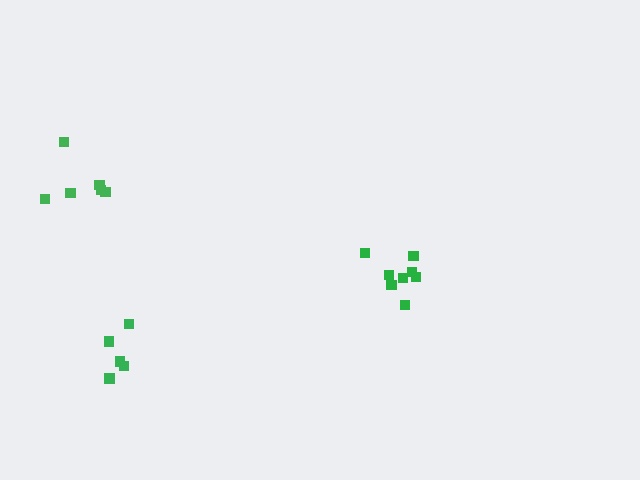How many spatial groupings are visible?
There are 3 spatial groupings.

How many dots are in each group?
Group 1: 5 dots, Group 2: 8 dots, Group 3: 6 dots (19 total).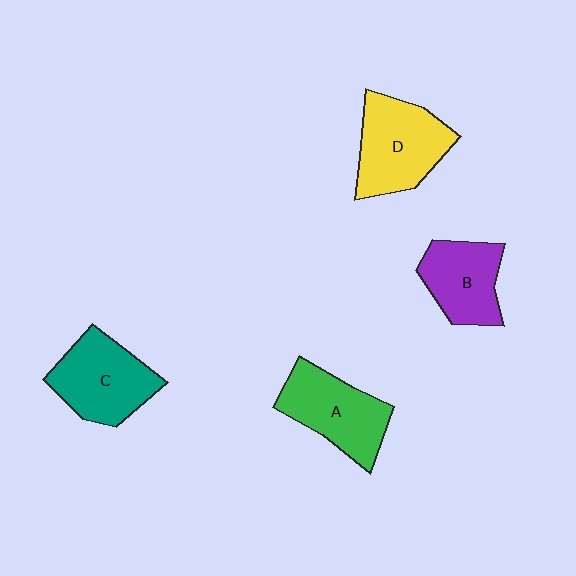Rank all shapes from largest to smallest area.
From largest to smallest: D (yellow), C (teal), A (green), B (purple).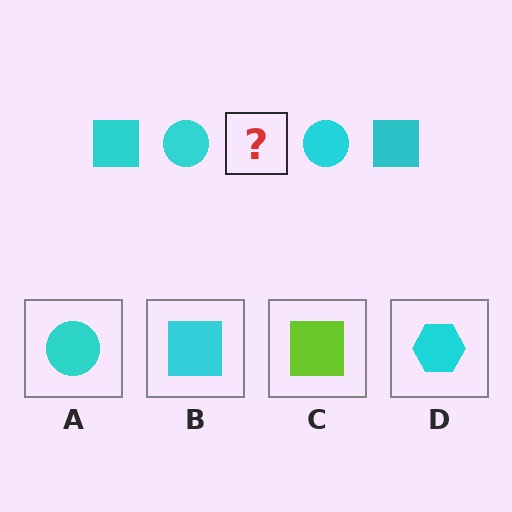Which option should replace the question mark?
Option B.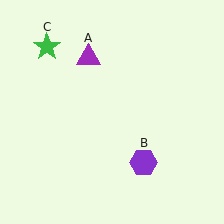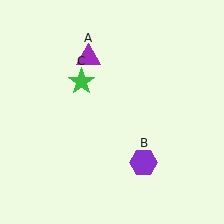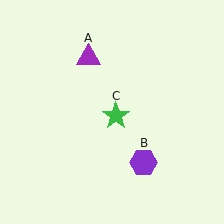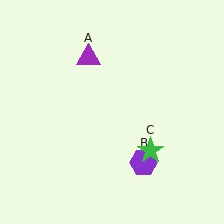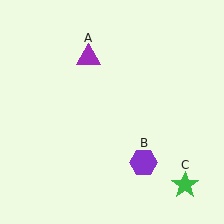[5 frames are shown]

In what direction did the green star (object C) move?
The green star (object C) moved down and to the right.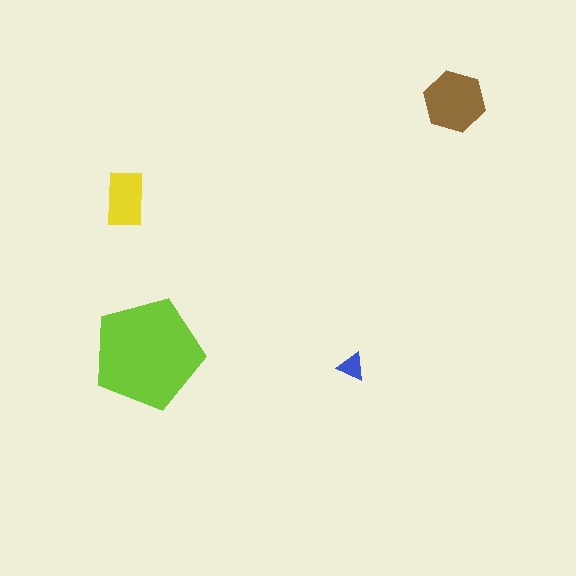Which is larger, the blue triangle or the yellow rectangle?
The yellow rectangle.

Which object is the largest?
The lime pentagon.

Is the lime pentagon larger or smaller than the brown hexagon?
Larger.